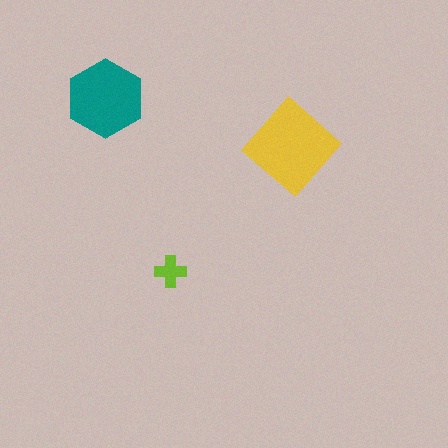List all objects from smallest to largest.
The lime cross, the teal hexagon, the yellow diamond.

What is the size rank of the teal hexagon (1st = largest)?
2nd.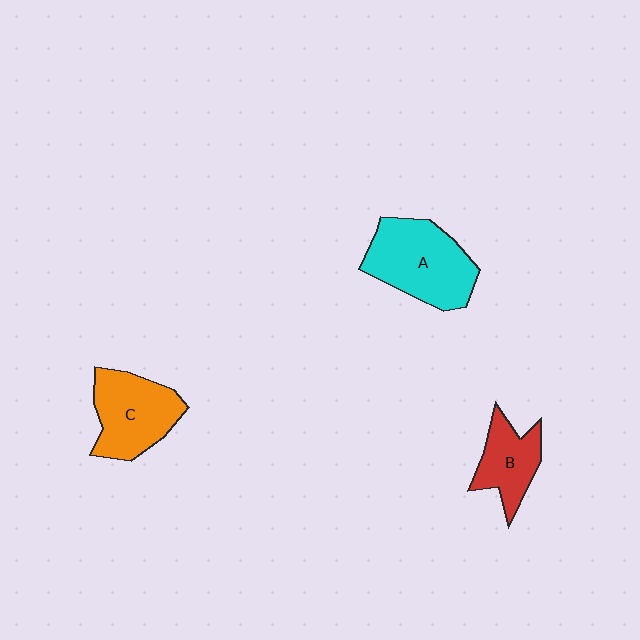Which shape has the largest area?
Shape A (cyan).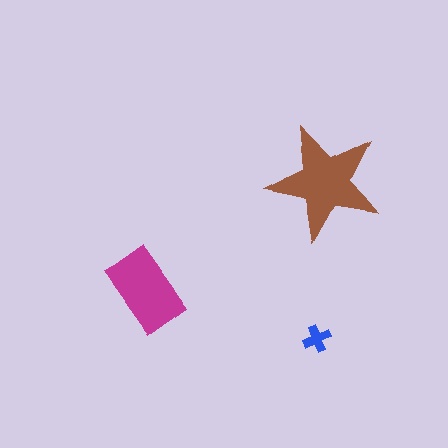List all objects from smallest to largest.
The blue cross, the magenta rectangle, the brown star.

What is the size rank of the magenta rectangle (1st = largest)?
2nd.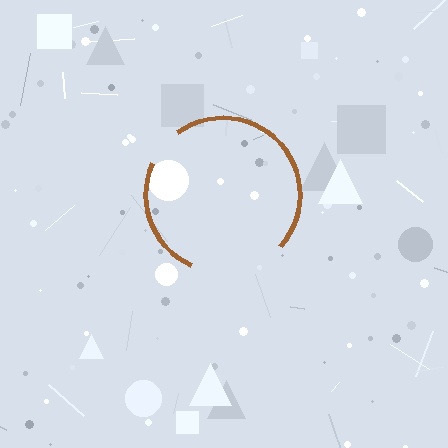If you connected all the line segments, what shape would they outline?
They would outline a circle.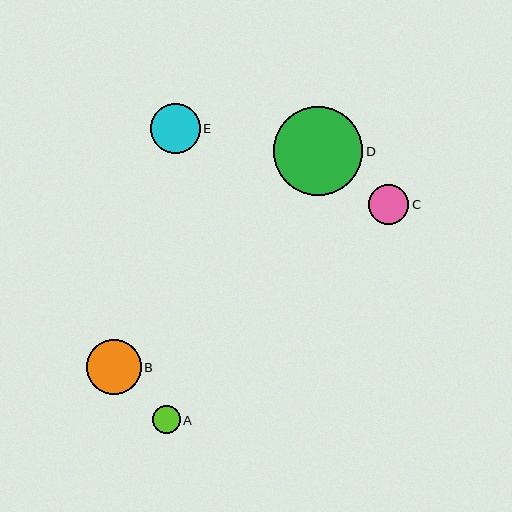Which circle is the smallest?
Circle A is the smallest with a size of approximately 28 pixels.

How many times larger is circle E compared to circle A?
Circle E is approximately 1.8 times the size of circle A.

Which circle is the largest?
Circle D is the largest with a size of approximately 89 pixels.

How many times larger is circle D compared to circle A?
Circle D is approximately 3.2 times the size of circle A.